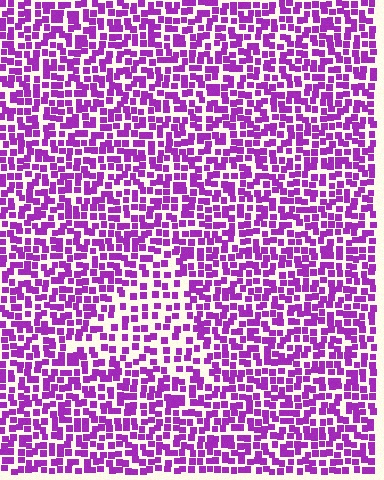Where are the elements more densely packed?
The elements are more densely packed outside the triangle boundary.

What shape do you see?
I see a triangle.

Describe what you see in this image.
The image contains small purple elements arranged at two different densities. A triangle-shaped region is visible where the elements are less densely packed than the surrounding area.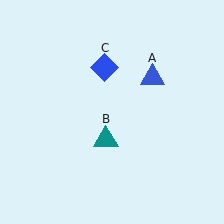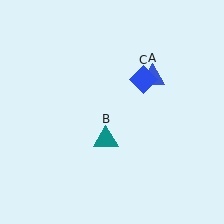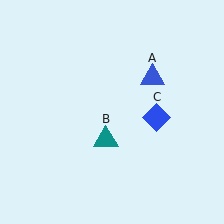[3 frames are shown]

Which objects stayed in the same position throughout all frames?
Blue triangle (object A) and teal triangle (object B) remained stationary.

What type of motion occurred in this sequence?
The blue diamond (object C) rotated clockwise around the center of the scene.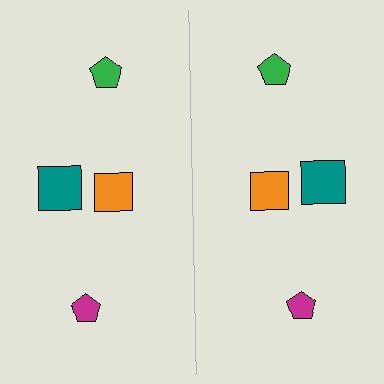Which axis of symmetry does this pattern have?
The pattern has a vertical axis of symmetry running through the center of the image.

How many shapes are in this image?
There are 8 shapes in this image.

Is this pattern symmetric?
Yes, this pattern has bilateral (reflection) symmetry.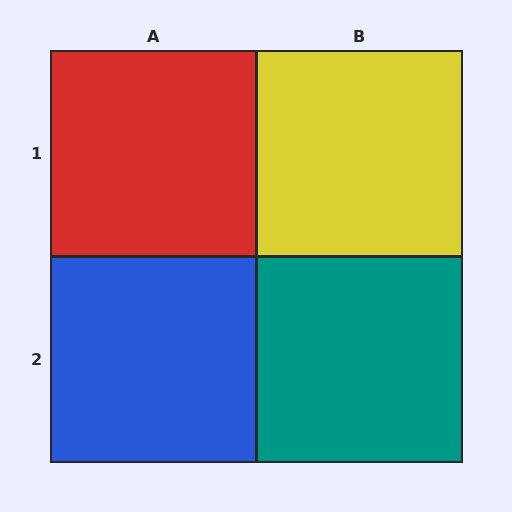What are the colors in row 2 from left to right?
Blue, teal.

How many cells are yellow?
1 cell is yellow.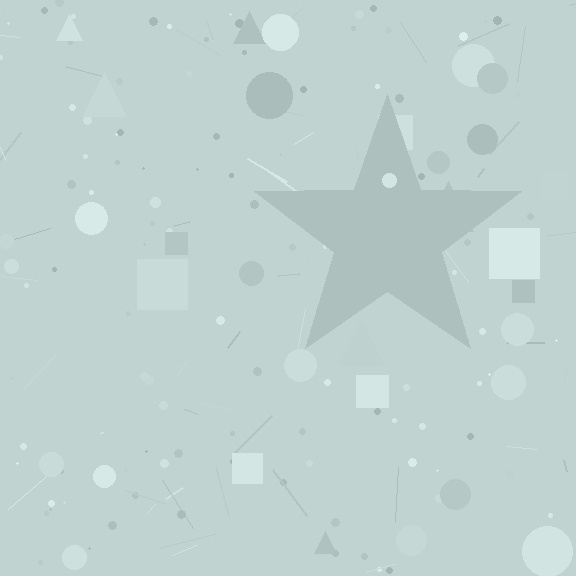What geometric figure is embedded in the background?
A star is embedded in the background.